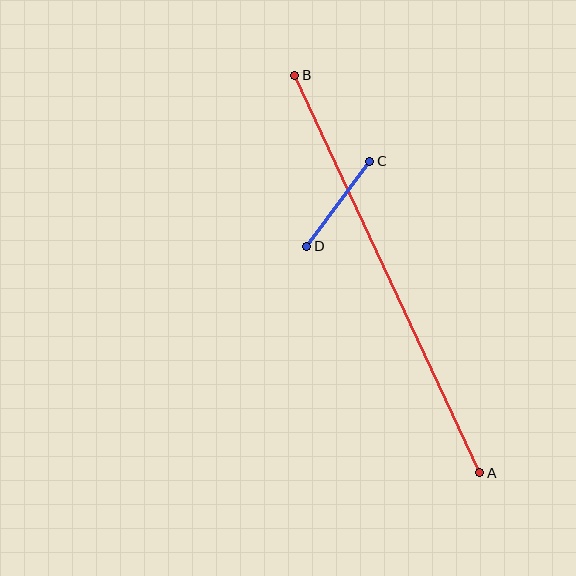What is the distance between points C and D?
The distance is approximately 106 pixels.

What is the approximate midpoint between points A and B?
The midpoint is at approximately (387, 274) pixels.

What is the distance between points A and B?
The distance is approximately 438 pixels.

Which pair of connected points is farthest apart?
Points A and B are farthest apart.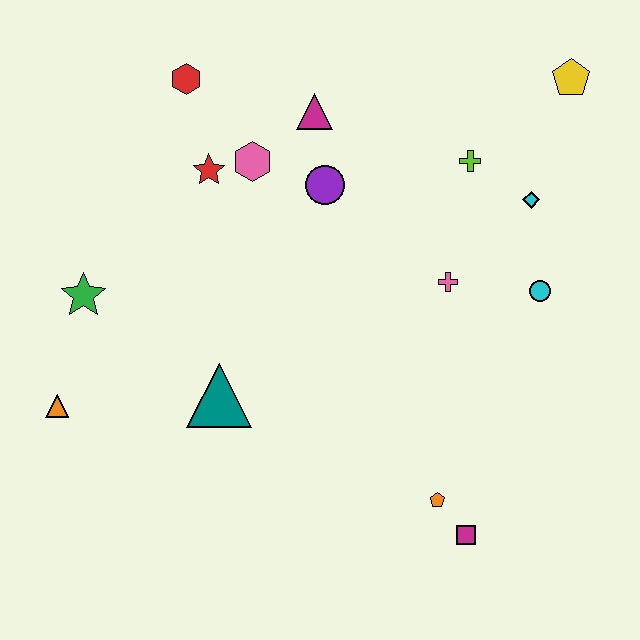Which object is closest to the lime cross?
The cyan diamond is closest to the lime cross.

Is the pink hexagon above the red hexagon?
No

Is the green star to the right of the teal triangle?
No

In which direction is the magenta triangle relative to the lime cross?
The magenta triangle is to the left of the lime cross.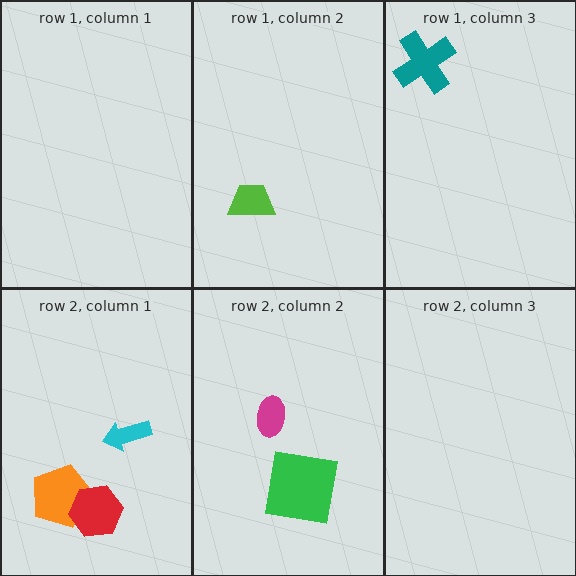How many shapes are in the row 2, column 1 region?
3.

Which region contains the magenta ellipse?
The row 2, column 2 region.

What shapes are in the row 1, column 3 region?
The teal cross.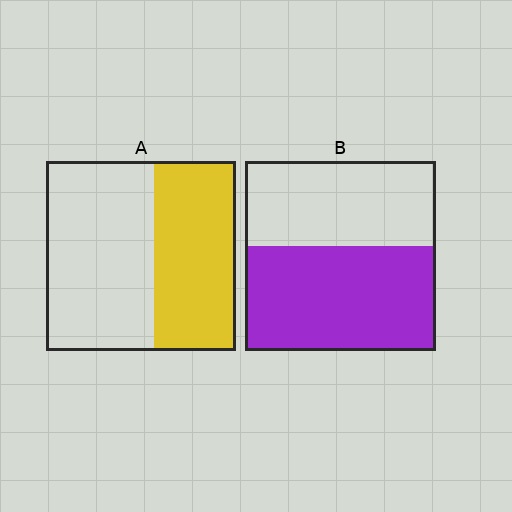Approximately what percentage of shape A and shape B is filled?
A is approximately 45% and B is approximately 55%.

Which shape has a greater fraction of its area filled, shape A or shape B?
Shape B.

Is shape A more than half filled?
No.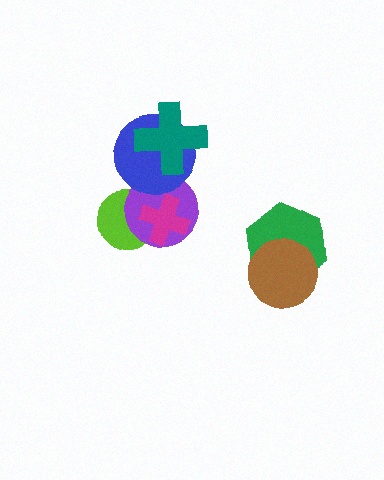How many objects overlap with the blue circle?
2 objects overlap with the blue circle.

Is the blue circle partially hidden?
Yes, it is partially covered by another shape.